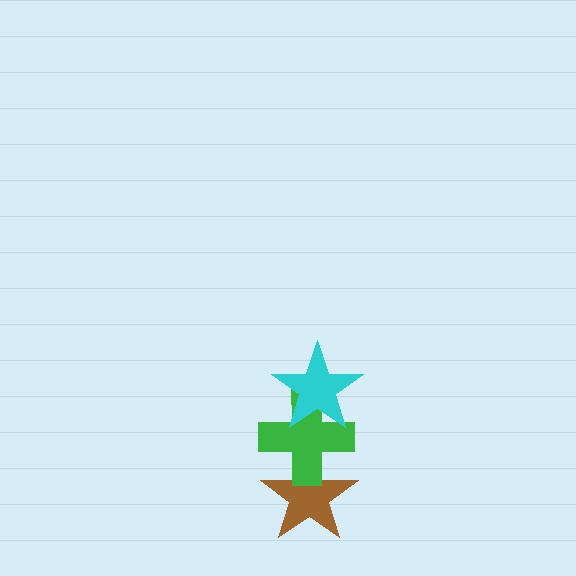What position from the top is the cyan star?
The cyan star is 1st from the top.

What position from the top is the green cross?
The green cross is 2nd from the top.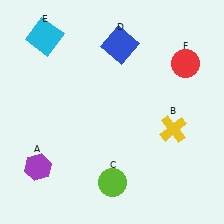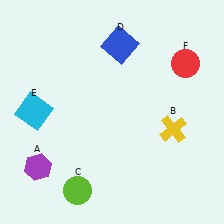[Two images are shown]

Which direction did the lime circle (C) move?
The lime circle (C) moved left.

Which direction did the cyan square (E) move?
The cyan square (E) moved down.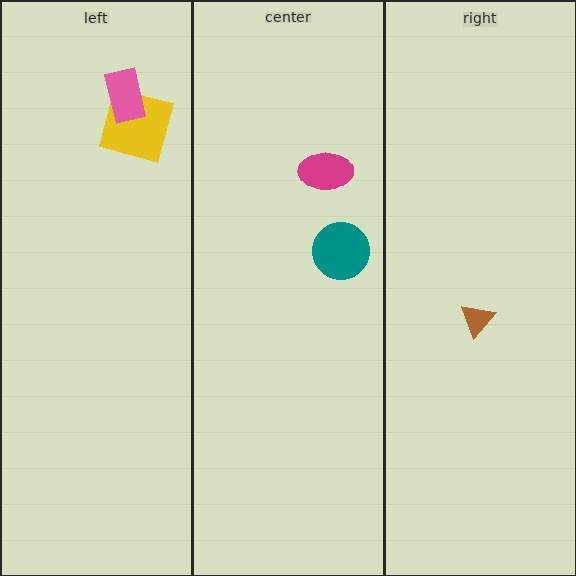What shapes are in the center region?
The teal circle, the magenta ellipse.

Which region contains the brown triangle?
The right region.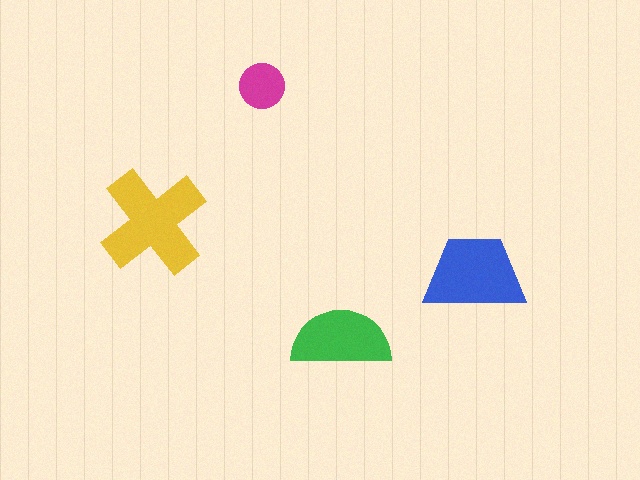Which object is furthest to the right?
The blue trapezoid is rightmost.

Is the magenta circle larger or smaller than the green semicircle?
Smaller.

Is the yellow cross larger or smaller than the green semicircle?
Larger.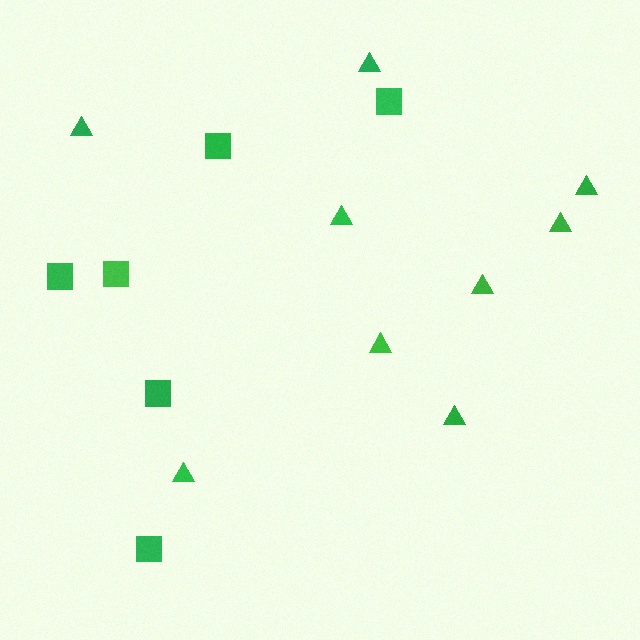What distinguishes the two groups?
There are 2 groups: one group of triangles (9) and one group of squares (6).